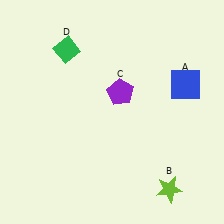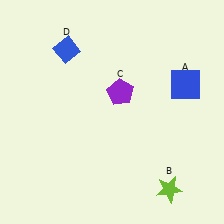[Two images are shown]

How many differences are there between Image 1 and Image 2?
There is 1 difference between the two images.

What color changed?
The diamond (D) changed from green in Image 1 to blue in Image 2.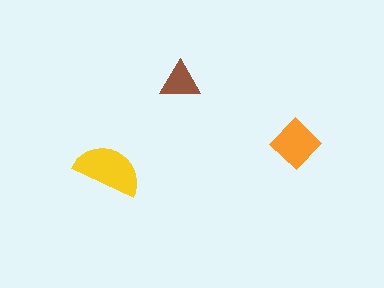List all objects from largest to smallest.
The yellow semicircle, the orange diamond, the brown triangle.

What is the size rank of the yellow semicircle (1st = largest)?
1st.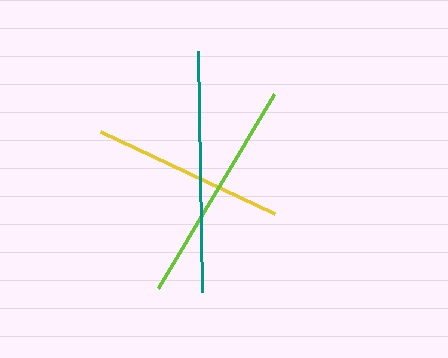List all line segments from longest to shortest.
From longest to shortest: teal, lime, yellow.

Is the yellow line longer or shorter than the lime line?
The lime line is longer than the yellow line.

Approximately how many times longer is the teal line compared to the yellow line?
The teal line is approximately 1.3 times the length of the yellow line.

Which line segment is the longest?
The teal line is the longest at approximately 241 pixels.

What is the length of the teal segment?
The teal segment is approximately 241 pixels long.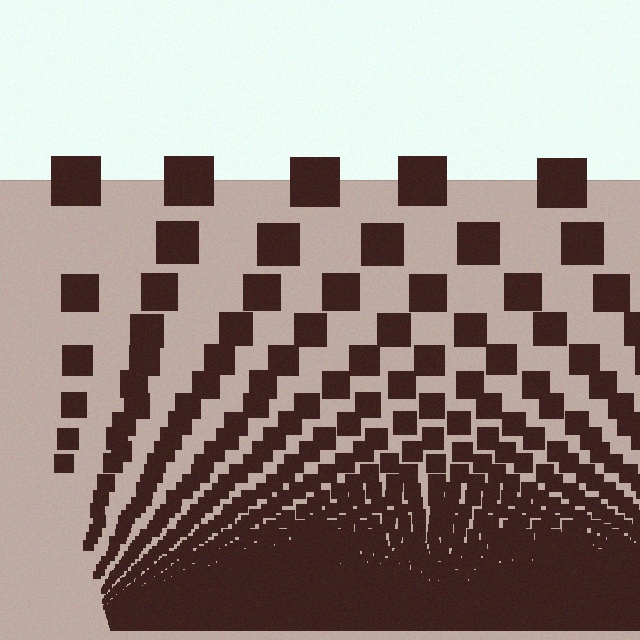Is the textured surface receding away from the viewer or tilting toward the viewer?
The surface appears to tilt toward the viewer. Texture elements get larger and sparser toward the top.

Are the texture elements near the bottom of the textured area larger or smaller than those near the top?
Smaller. The gradient is inverted — elements near the bottom are smaller and denser.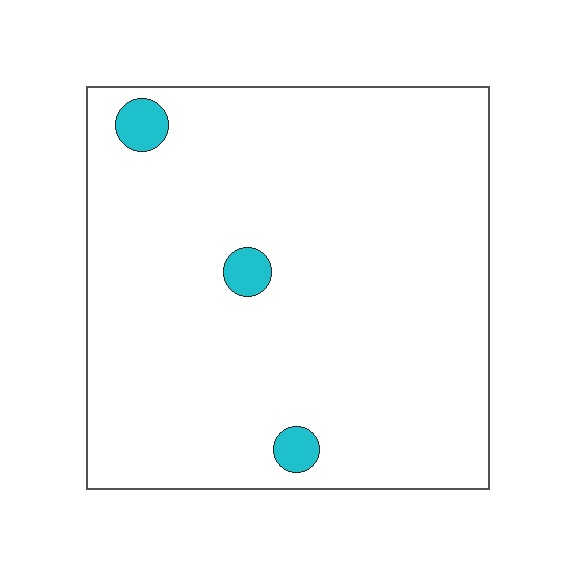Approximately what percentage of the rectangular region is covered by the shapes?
Approximately 5%.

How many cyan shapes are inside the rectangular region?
3.